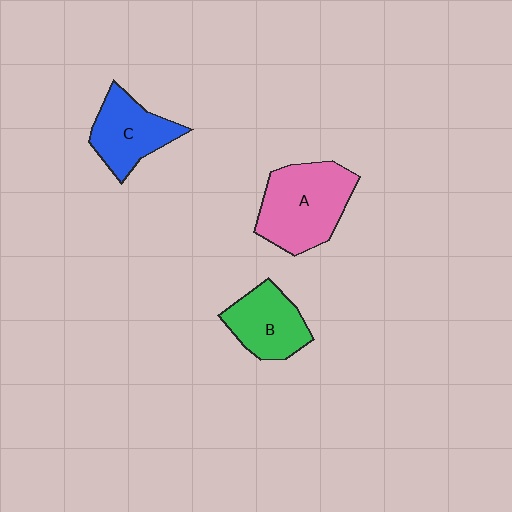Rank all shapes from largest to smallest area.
From largest to smallest: A (pink), C (blue), B (green).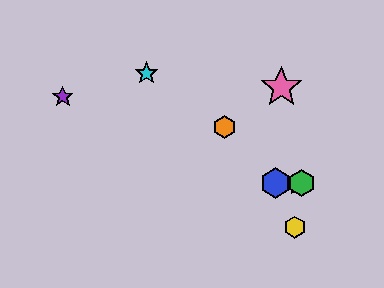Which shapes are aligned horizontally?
The red star, the blue hexagon, the green hexagon are aligned horizontally.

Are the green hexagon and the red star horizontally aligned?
Yes, both are at y≈183.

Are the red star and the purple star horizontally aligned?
No, the red star is at y≈183 and the purple star is at y≈97.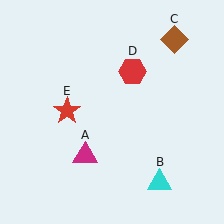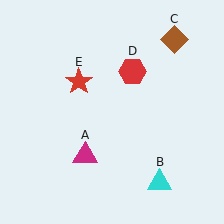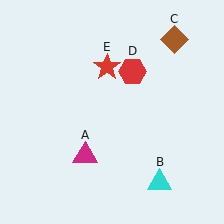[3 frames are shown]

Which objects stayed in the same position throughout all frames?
Magenta triangle (object A) and cyan triangle (object B) and brown diamond (object C) and red hexagon (object D) remained stationary.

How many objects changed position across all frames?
1 object changed position: red star (object E).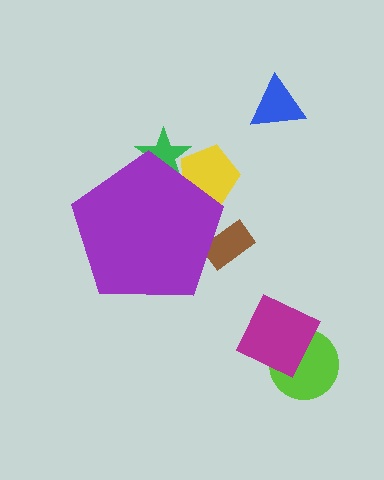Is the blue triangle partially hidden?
No, the blue triangle is fully visible.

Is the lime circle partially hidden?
No, the lime circle is fully visible.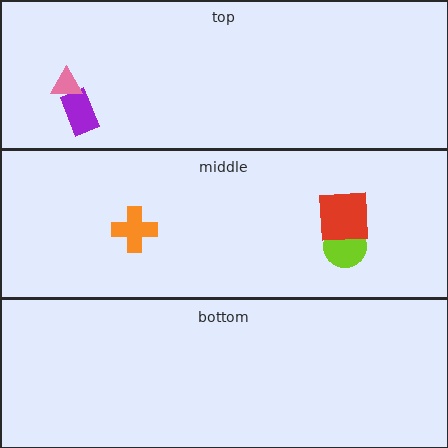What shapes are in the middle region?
The lime circle, the orange cross, the red square.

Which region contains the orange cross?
The middle region.